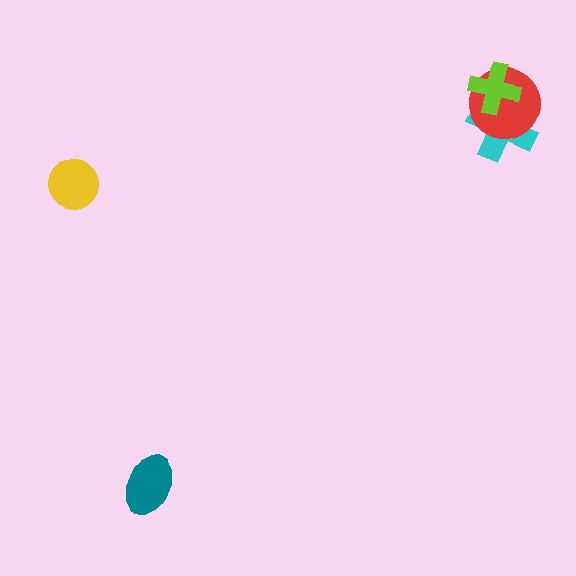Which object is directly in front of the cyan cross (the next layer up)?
The red circle is directly in front of the cyan cross.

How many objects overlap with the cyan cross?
2 objects overlap with the cyan cross.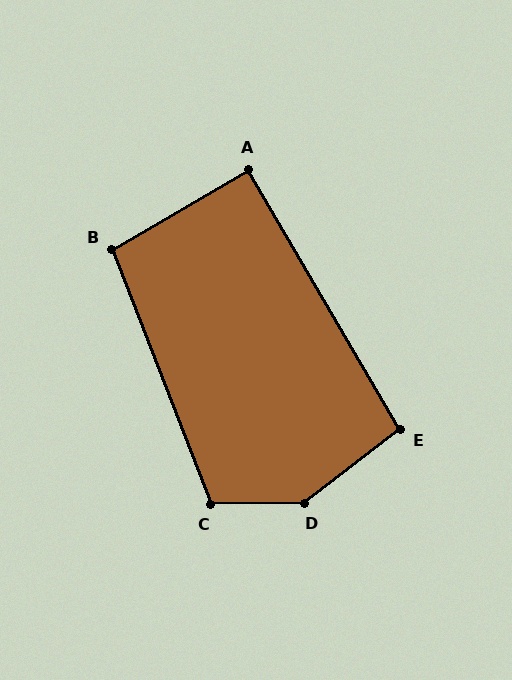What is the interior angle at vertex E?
Approximately 97 degrees (obtuse).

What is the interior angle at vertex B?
Approximately 99 degrees (obtuse).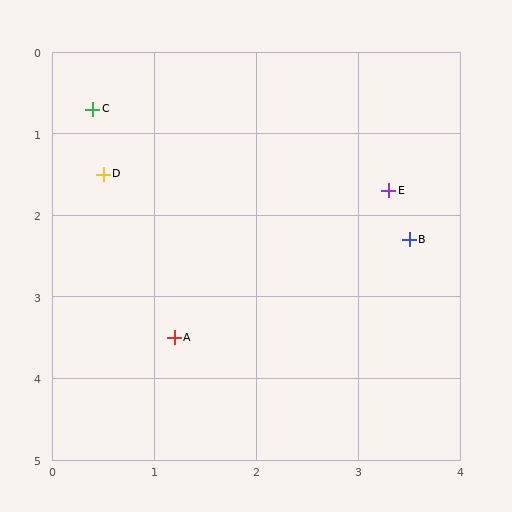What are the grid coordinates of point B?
Point B is at approximately (3.5, 2.3).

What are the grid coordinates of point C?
Point C is at approximately (0.4, 0.7).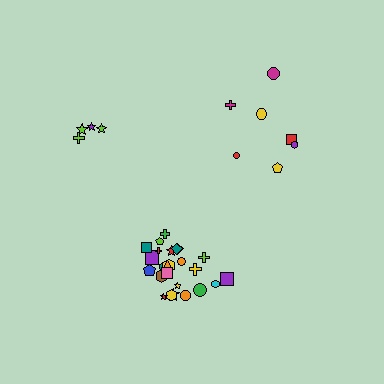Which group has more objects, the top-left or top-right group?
The top-right group.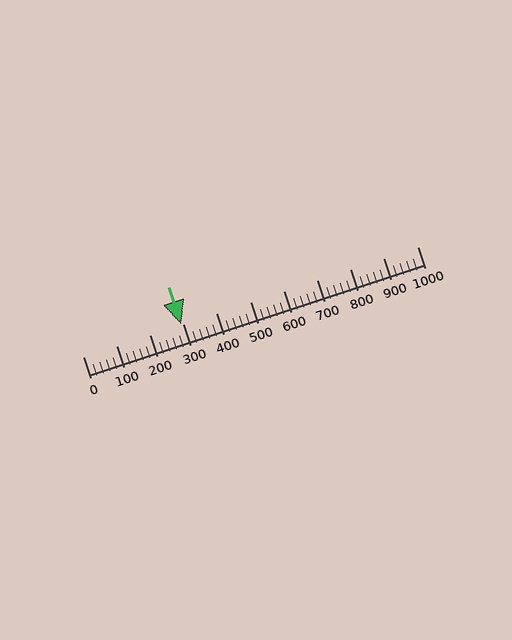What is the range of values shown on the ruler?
The ruler shows values from 0 to 1000.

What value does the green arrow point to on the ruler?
The green arrow points to approximately 294.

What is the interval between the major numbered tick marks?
The major tick marks are spaced 100 units apart.